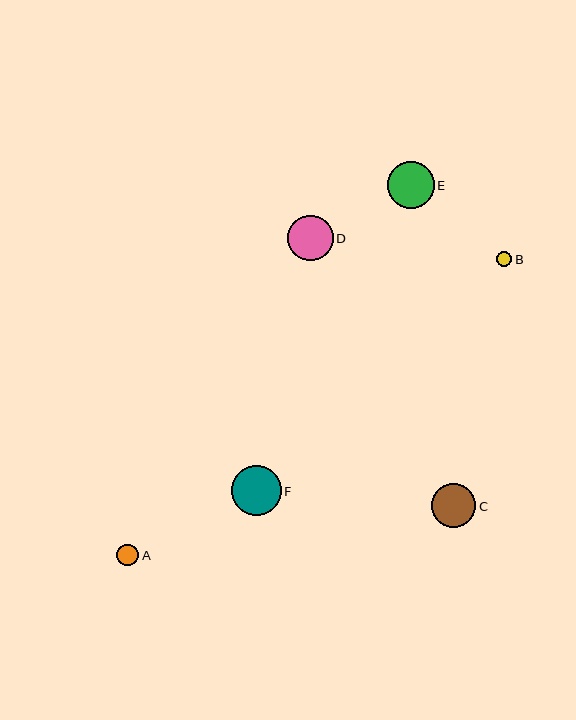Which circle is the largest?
Circle F is the largest with a size of approximately 50 pixels.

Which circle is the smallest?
Circle B is the smallest with a size of approximately 15 pixels.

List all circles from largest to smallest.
From largest to smallest: F, E, D, C, A, B.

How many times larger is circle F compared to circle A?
Circle F is approximately 2.3 times the size of circle A.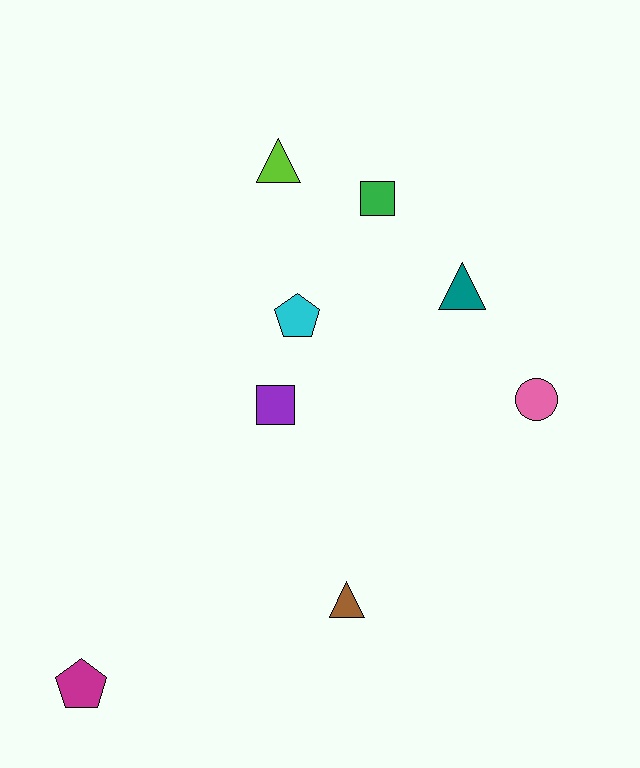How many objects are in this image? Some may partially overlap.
There are 8 objects.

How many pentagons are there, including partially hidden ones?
There are 2 pentagons.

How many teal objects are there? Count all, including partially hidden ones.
There is 1 teal object.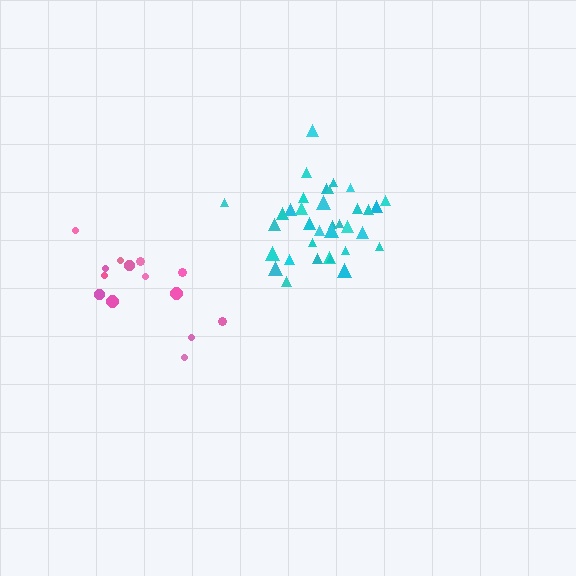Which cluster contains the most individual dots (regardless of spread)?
Cyan (35).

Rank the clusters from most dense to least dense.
cyan, pink.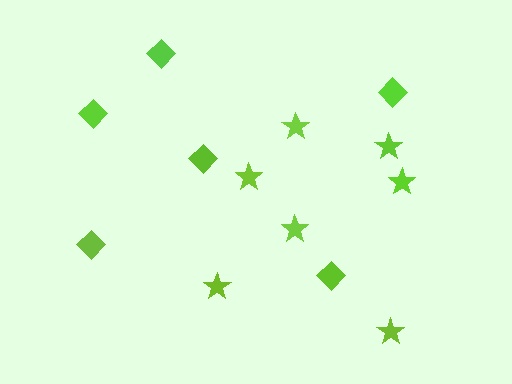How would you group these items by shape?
There are 2 groups: one group of diamonds (6) and one group of stars (7).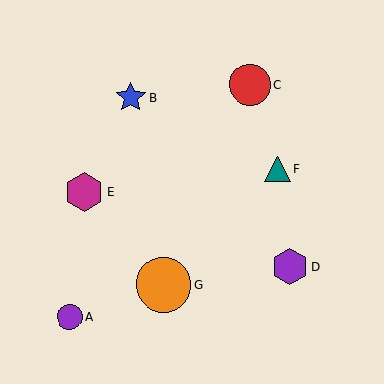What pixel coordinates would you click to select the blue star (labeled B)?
Click at (131, 98) to select the blue star B.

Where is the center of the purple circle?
The center of the purple circle is at (70, 317).